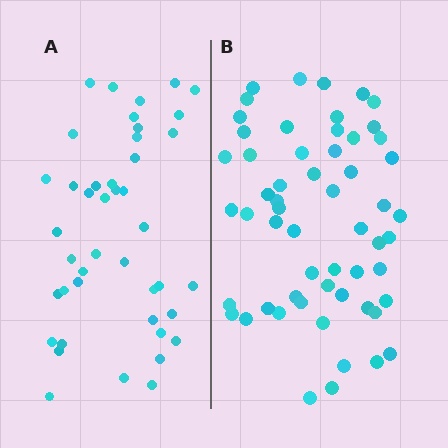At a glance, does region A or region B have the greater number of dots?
Region B (the right region) has more dots.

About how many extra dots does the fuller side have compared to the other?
Region B has approximately 15 more dots than region A.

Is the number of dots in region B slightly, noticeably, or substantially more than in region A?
Region B has noticeably more, but not dramatically so. The ratio is roughly 1.3 to 1.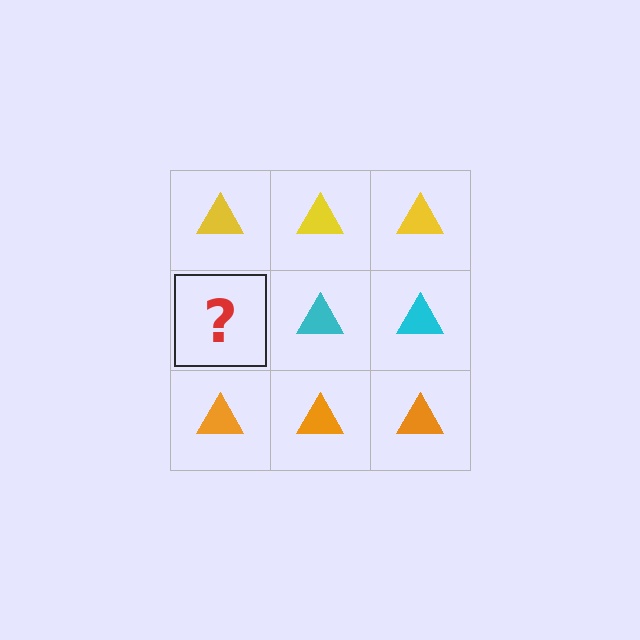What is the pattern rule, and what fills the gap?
The rule is that each row has a consistent color. The gap should be filled with a cyan triangle.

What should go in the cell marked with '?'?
The missing cell should contain a cyan triangle.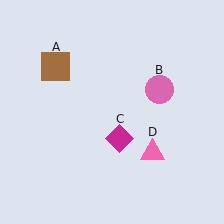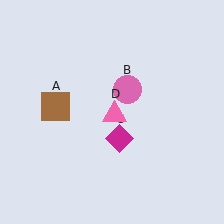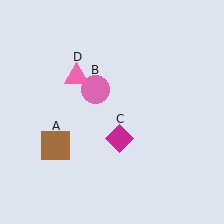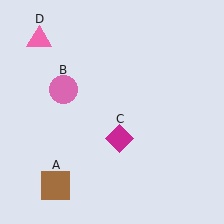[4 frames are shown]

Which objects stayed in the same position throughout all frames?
Magenta diamond (object C) remained stationary.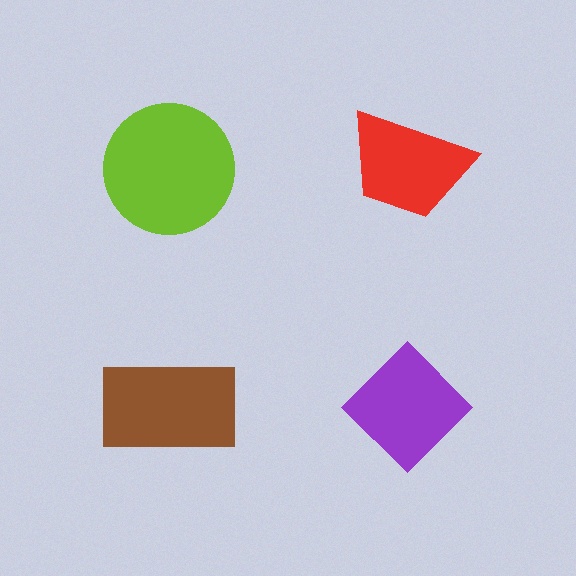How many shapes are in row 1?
2 shapes.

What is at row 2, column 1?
A brown rectangle.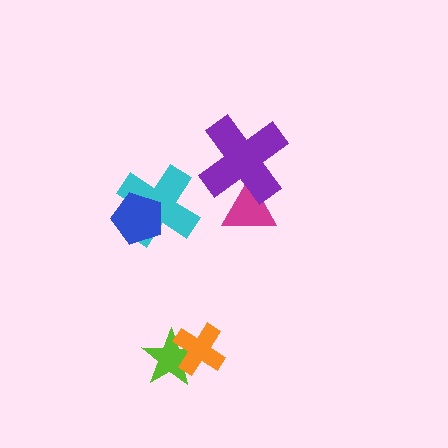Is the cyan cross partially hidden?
Yes, it is partially covered by another shape.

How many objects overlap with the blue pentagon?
1 object overlaps with the blue pentagon.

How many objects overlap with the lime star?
1 object overlaps with the lime star.